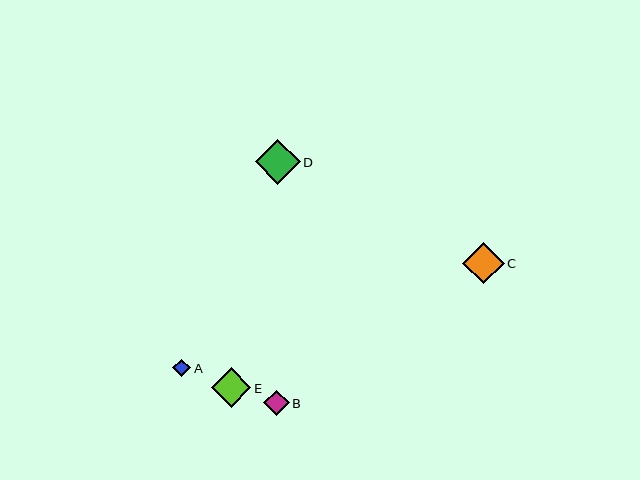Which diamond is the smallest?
Diamond A is the smallest with a size of approximately 18 pixels.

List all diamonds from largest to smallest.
From largest to smallest: D, C, E, B, A.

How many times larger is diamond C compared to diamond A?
Diamond C is approximately 2.4 times the size of diamond A.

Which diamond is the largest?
Diamond D is the largest with a size of approximately 45 pixels.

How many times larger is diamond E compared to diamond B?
Diamond E is approximately 1.6 times the size of diamond B.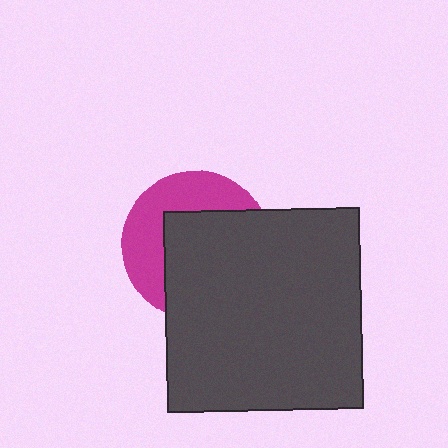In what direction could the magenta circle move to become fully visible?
The magenta circle could move toward the upper-left. That would shift it out from behind the dark gray rectangle entirely.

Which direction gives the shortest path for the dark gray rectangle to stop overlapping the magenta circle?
Moving toward the lower-right gives the shortest separation.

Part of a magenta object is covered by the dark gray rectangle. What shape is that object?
It is a circle.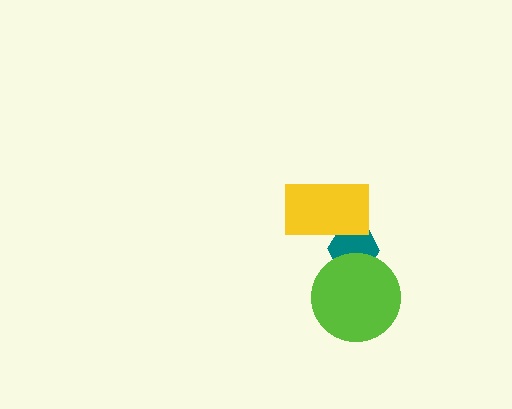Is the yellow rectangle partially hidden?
No, no other shape covers it.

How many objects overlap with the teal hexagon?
2 objects overlap with the teal hexagon.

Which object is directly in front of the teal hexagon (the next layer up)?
The lime circle is directly in front of the teal hexagon.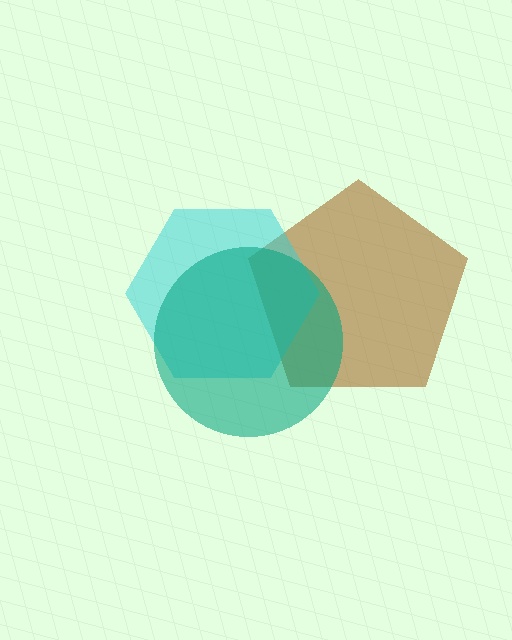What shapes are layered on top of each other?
The layered shapes are: a brown pentagon, a cyan hexagon, a teal circle.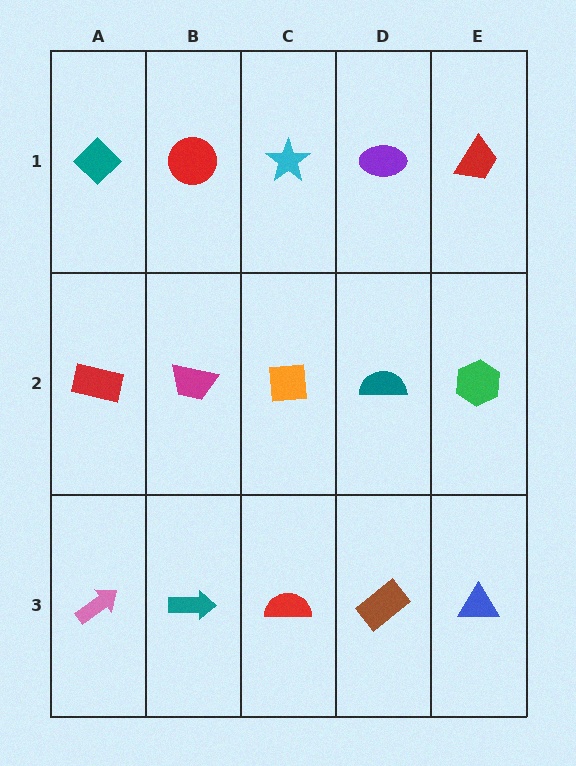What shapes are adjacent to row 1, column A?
A red rectangle (row 2, column A), a red circle (row 1, column B).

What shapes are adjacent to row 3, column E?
A green hexagon (row 2, column E), a brown rectangle (row 3, column D).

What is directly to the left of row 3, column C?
A teal arrow.